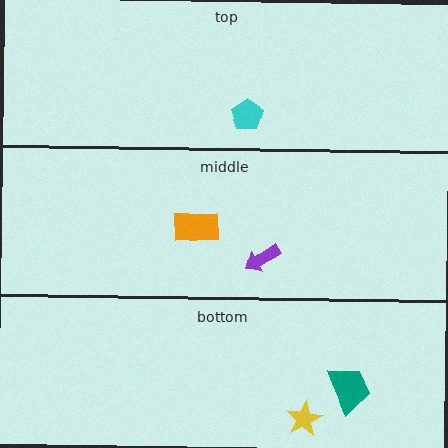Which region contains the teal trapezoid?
The bottom region.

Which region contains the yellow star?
The bottom region.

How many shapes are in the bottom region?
2.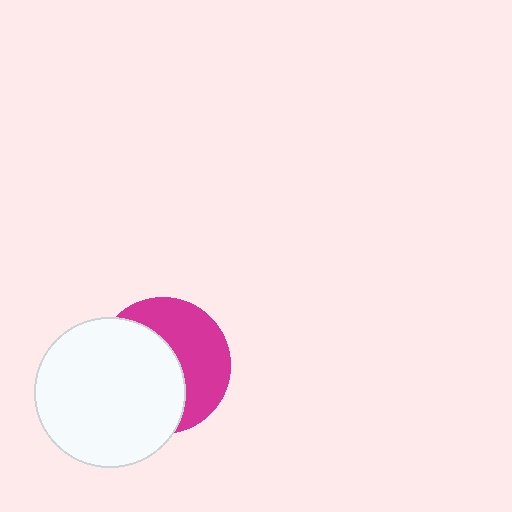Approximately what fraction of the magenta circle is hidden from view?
Roughly 54% of the magenta circle is hidden behind the white circle.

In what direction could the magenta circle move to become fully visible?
The magenta circle could move right. That would shift it out from behind the white circle entirely.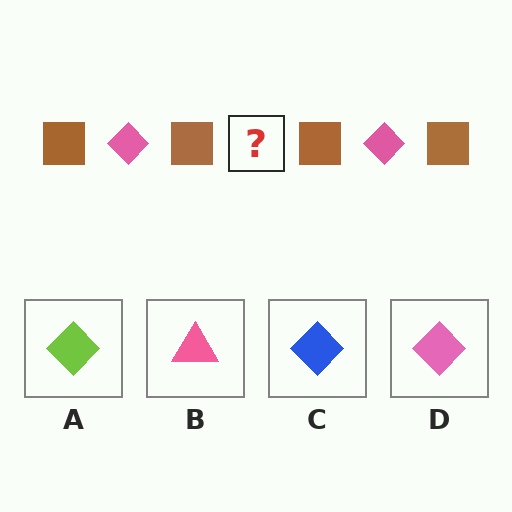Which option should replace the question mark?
Option D.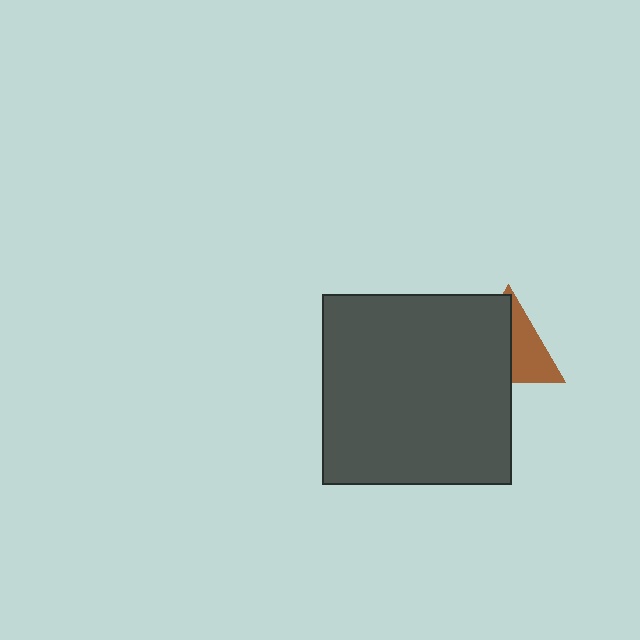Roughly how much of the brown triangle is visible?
About half of it is visible (roughly 46%).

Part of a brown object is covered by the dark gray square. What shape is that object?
It is a triangle.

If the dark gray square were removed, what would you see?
You would see the complete brown triangle.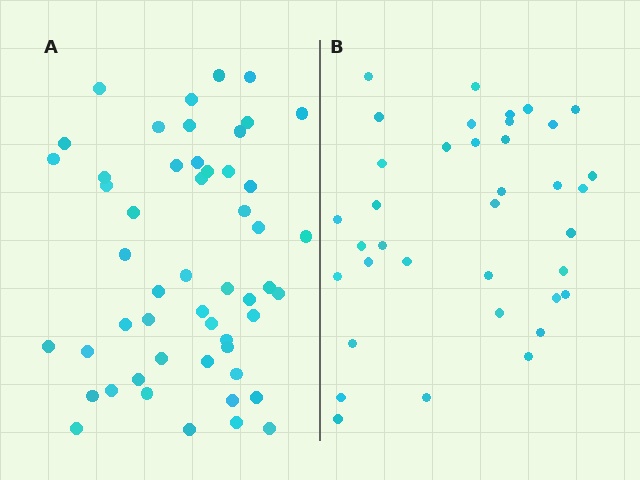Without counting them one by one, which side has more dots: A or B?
Region A (the left region) has more dots.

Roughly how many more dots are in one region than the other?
Region A has approximately 15 more dots than region B.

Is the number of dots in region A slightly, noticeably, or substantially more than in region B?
Region A has noticeably more, but not dramatically so. The ratio is roughly 1.4 to 1.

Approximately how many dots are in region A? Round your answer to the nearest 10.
About 50 dots. (The exact count is 52, which rounds to 50.)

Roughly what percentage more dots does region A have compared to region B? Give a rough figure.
About 40% more.